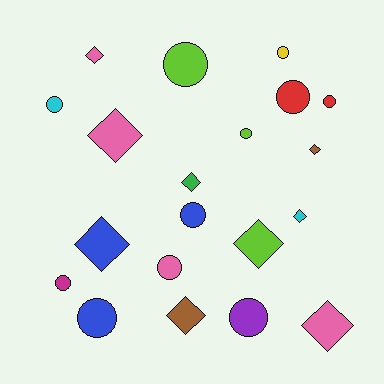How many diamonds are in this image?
There are 9 diamonds.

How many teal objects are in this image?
There are no teal objects.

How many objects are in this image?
There are 20 objects.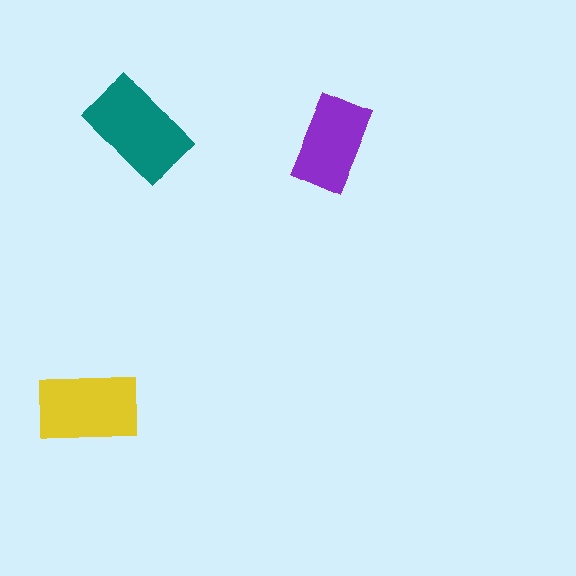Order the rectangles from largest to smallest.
the teal one, the yellow one, the purple one.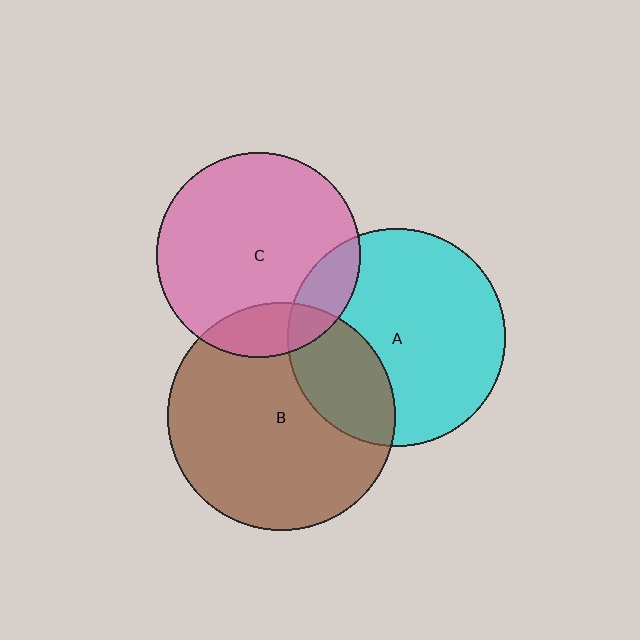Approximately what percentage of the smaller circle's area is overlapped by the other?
Approximately 15%.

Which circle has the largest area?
Circle B (brown).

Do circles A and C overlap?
Yes.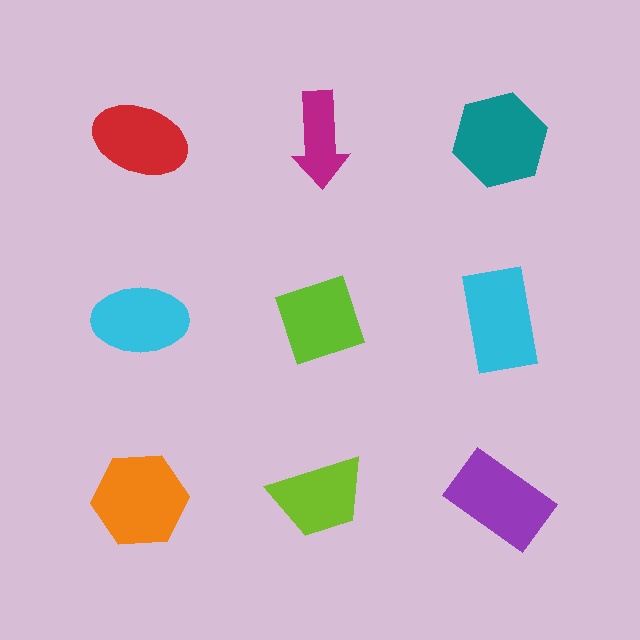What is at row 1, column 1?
A red ellipse.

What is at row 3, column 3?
A purple rectangle.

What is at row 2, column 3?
A cyan rectangle.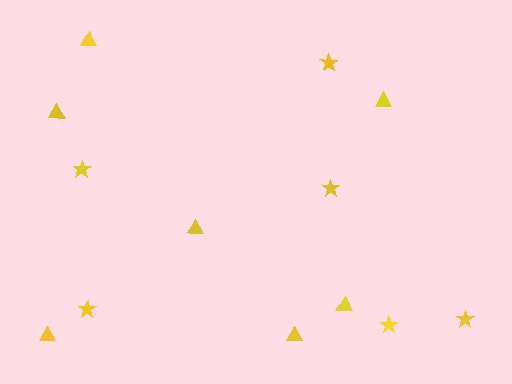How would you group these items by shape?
There are 2 groups: one group of triangles (7) and one group of stars (6).